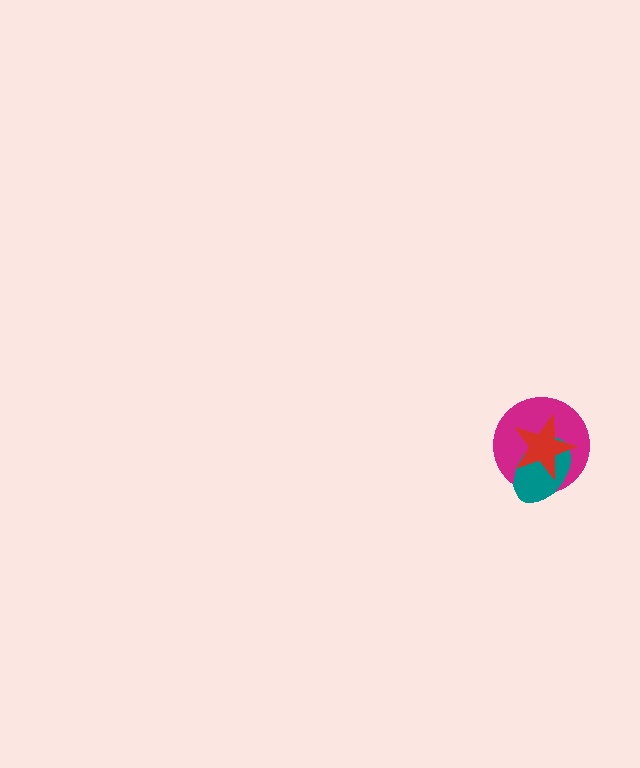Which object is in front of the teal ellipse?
The red star is in front of the teal ellipse.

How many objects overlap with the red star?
2 objects overlap with the red star.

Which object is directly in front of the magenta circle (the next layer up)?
The teal ellipse is directly in front of the magenta circle.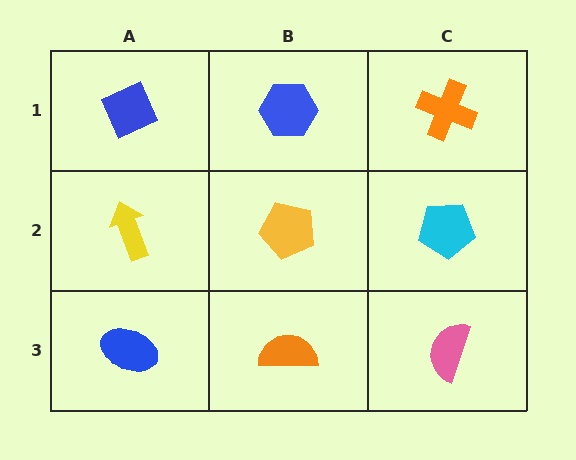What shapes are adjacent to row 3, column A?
A yellow arrow (row 2, column A), an orange semicircle (row 3, column B).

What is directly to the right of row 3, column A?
An orange semicircle.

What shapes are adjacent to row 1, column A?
A yellow arrow (row 2, column A), a blue hexagon (row 1, column B).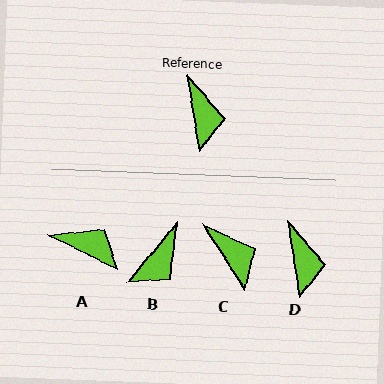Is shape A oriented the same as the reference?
No, it is off by about 54 degrees.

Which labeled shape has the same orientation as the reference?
D.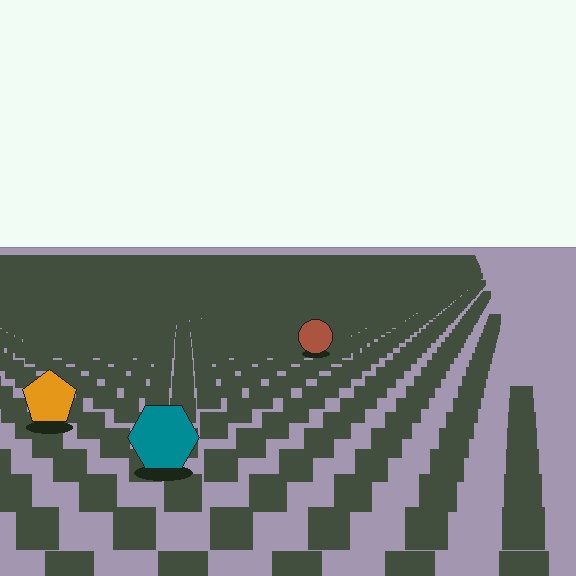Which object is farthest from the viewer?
The brown circle is farthest from the viewer. It appears smaller and the ground texture around it is denser.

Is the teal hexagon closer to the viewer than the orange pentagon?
Yes. The teal hexagon is closer — you can tell from the texture gradient: the ground texture is coarser near it.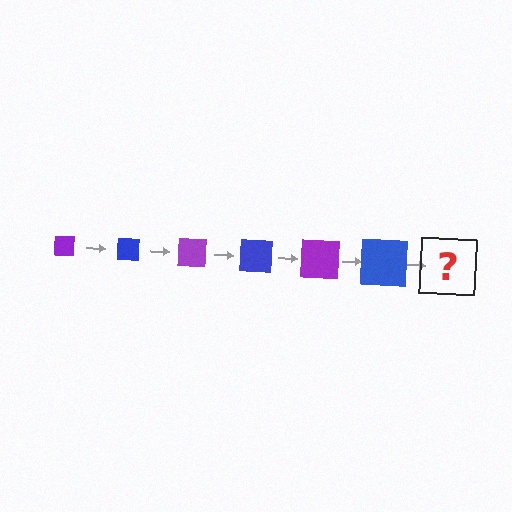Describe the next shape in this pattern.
It should be a purple square, larger than the previous one.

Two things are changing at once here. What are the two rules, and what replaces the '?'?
The two rules are that the square grows larger each step and the color cycles through purple and blue. The '?' should be a purple square, larger than the previous one.